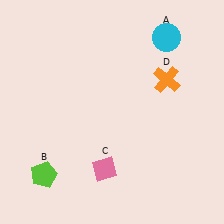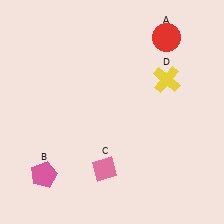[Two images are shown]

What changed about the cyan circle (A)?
In Image 1, A is cyan. In Image 2, it changed to red.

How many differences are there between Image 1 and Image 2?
There are 3 differences between the two images.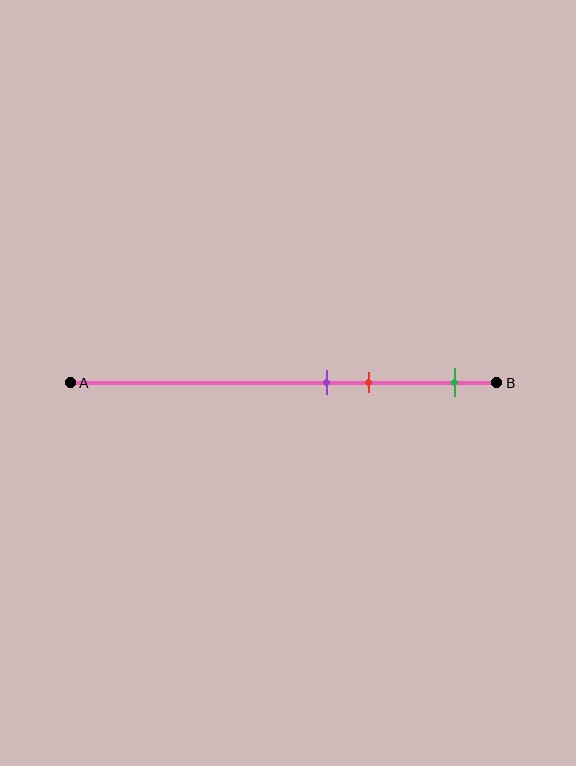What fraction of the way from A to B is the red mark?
The red mark is approximately 70% (0.7) of the way from A to B.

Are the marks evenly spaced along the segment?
No, the marks are not evenly spaced.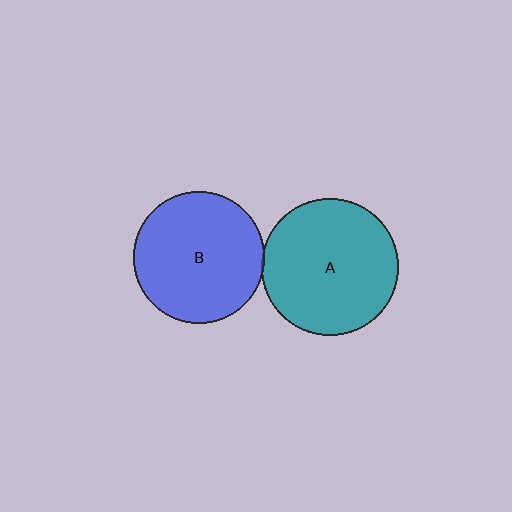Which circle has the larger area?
Circle A (teal).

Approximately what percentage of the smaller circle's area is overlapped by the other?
Approximately 5%.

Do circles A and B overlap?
Yes.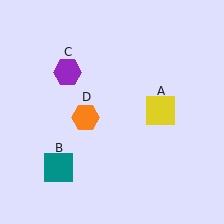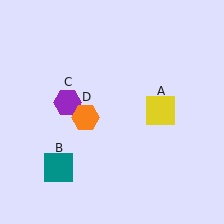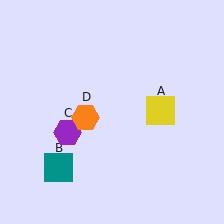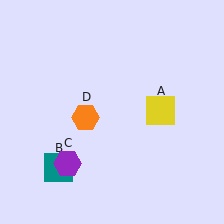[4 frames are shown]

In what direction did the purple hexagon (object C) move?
The purple hexagon (object C) moved down.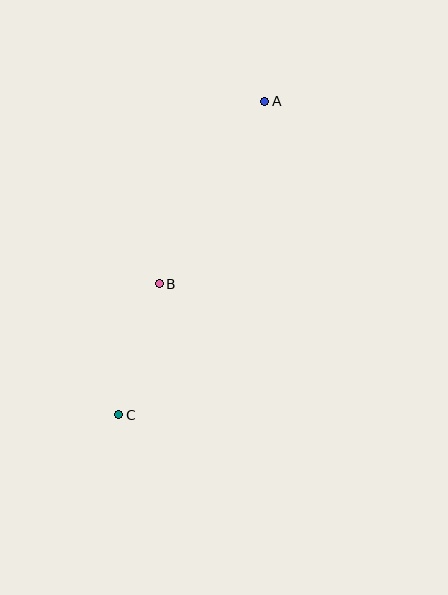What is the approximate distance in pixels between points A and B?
The distance between A and B is approximately 211 pixels.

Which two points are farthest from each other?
Points A and C are farthest from each other.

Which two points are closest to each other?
Points B and C are closest to each other.